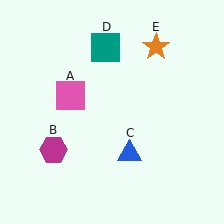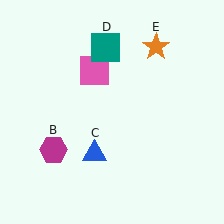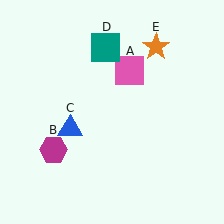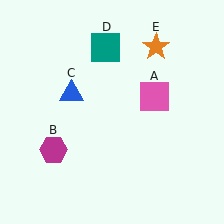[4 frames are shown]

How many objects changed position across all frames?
2 objects changed position: pink square (object A), blue triangle (object C).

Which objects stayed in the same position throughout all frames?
Magenta hexagon (object B) and teal square (object D) and orange star (object E) remained stationary.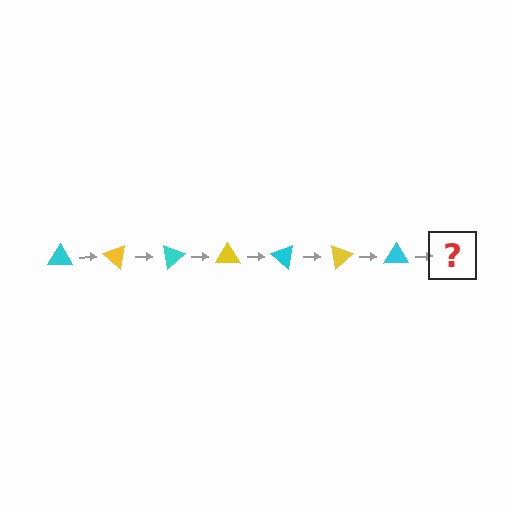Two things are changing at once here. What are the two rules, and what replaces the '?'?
The two rules are that it rotates 40 degrees each step and the color cycles through cyan and yellow. The '?' should be a yellow triangle, rotated 280 degrees from the start.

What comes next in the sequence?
The next element should be a yellow triangle, rotated 280 degrees from the start.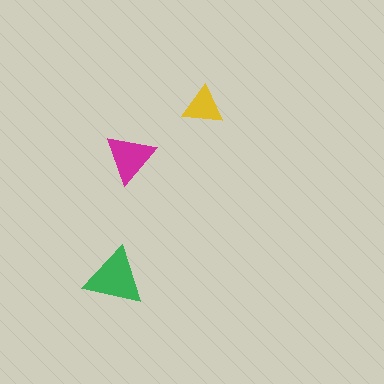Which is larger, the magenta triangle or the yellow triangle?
The magenta one.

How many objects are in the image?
There are 3 objects in the image.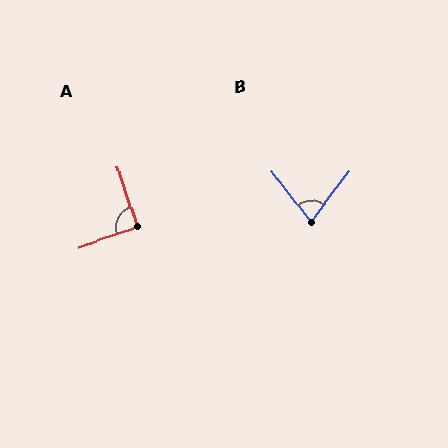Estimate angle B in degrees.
Approximately 76 degrees.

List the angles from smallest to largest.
B (76°), A (91°).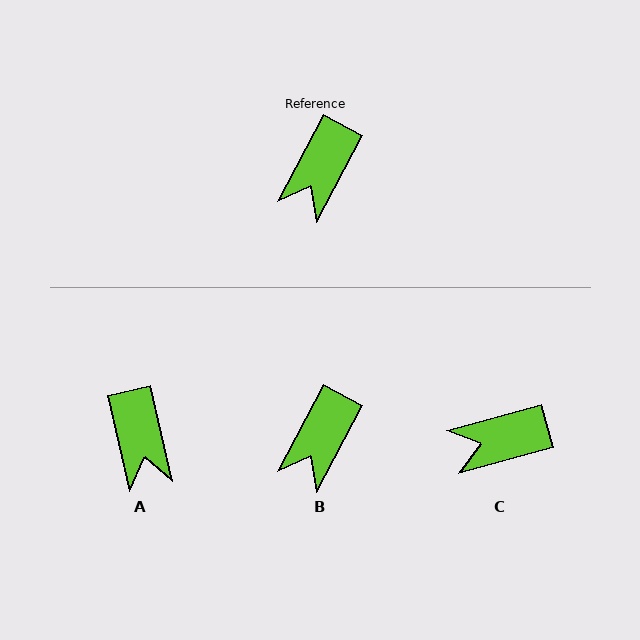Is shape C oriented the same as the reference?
No, it is off by about 47 degrees.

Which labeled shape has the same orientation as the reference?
B.